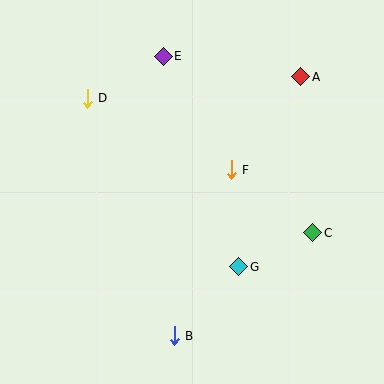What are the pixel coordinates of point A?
Point A is at (301, 77).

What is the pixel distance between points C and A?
The distance between C and A is 156 pixels.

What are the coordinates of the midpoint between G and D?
The midpoint between G and D is at (163, 182).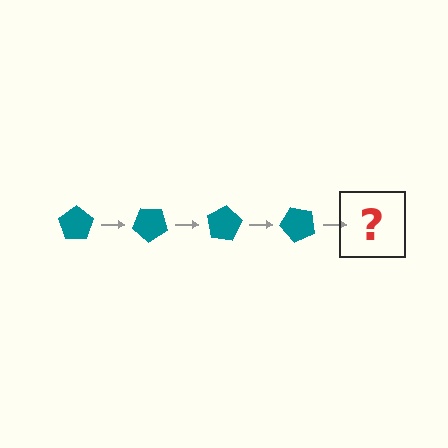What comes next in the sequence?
The next element should be a teal pentagon rotated 160 degrees.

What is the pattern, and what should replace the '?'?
The pattern is that the pentagon rotates 40 degrees each step. The '?' should be a teal pentagon rotated 160 degrees.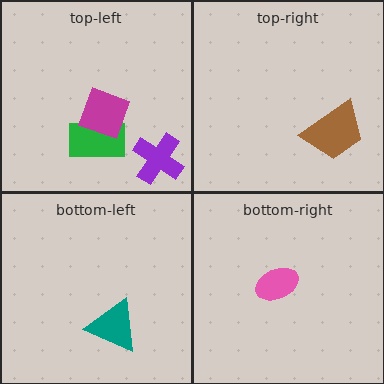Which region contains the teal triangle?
The bottom-left region.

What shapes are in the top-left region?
The purple cross, the green rectangle, the magenta diamond.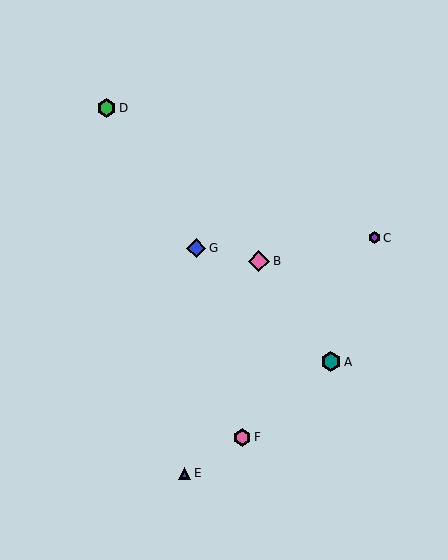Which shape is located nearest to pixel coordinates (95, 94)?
The green hexagon (labeled D) at (106, 108) is nearest to that location.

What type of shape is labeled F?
Shape F is a pink hexagon.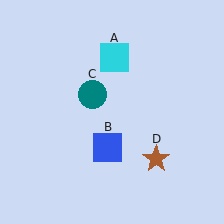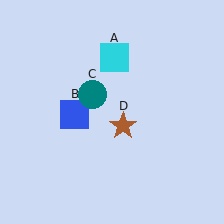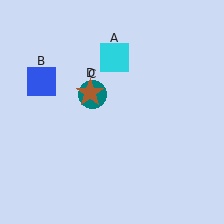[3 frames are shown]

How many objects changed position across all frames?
2 objects changed position: blue square (object B), brown star (object D).